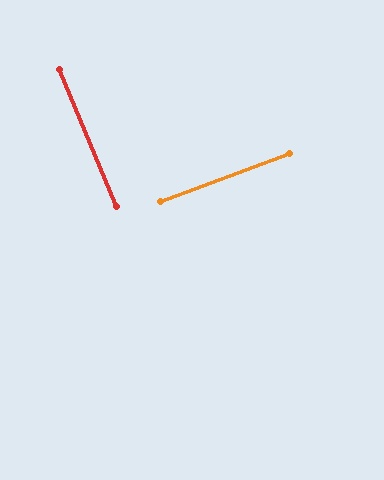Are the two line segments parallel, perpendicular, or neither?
Perpendicular — they meet at approximately 88°.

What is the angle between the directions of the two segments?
Approximately 88 degrees.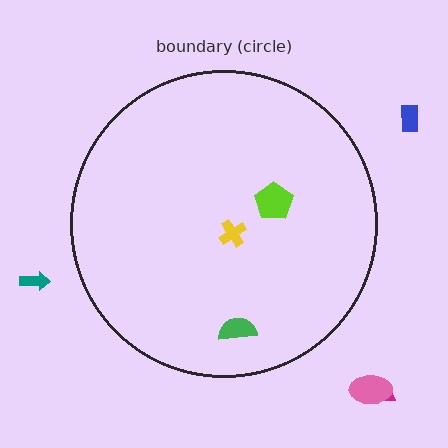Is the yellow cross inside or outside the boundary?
Inside.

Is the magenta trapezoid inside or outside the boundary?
Outside.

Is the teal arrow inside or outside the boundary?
Outside.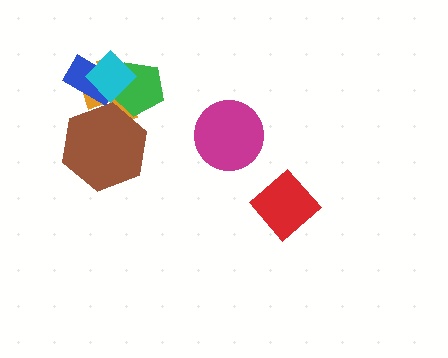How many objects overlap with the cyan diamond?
3 objects overlap with the cyan diamond.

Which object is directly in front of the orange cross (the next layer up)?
The blue rectangle is directly in front of the orange cross.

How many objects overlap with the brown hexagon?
1 object overlaps with the brown hexagon.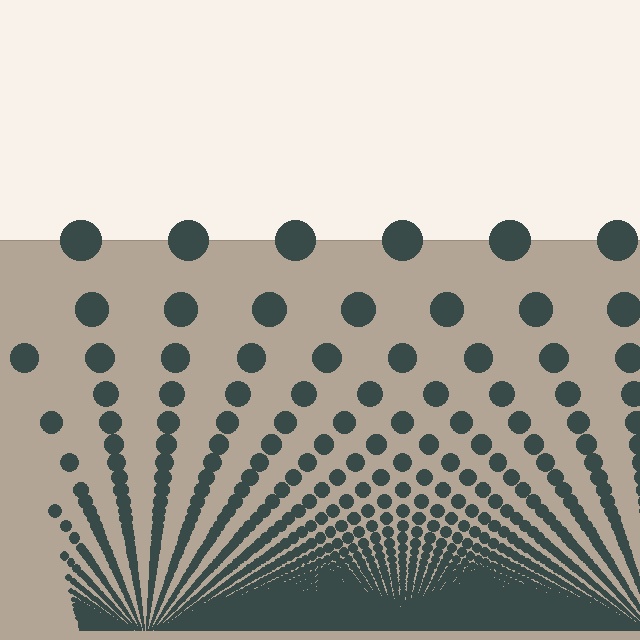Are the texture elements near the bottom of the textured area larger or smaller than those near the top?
Smaller. The gradient is inverted — elements near the bottom are smaller and denser.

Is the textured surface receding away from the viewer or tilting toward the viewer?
The surface appears to tilt toward the viewer. Texture elements get larger and sparser toward the top.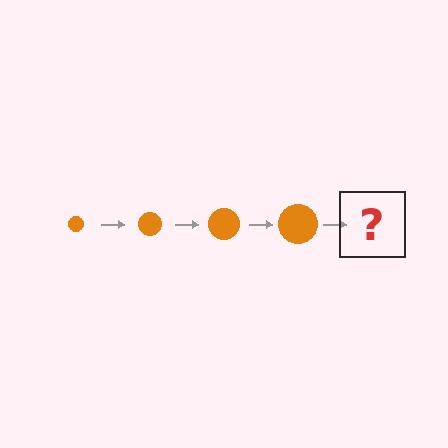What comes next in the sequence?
The next element should be an orange circle, larger than the previous one.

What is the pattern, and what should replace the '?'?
The pattern is that the circle gets progressively larger each step. The '?' should be an orange circle, larger than the previous one.